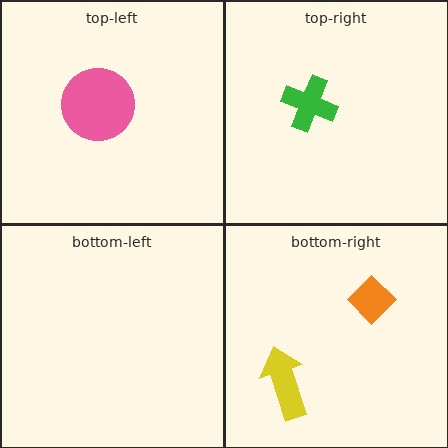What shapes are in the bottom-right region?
The yellow arrow, the orange diamond.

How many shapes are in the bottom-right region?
2.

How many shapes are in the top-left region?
1.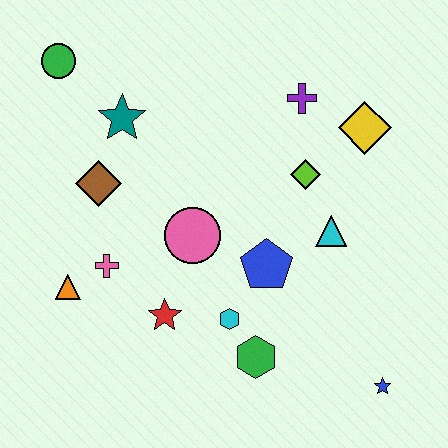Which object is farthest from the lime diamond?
The green circle is farthest from the lime diamond.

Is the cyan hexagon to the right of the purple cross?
No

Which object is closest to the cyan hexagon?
The green hexagon is closest to the cyan hexagon.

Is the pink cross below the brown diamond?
Yes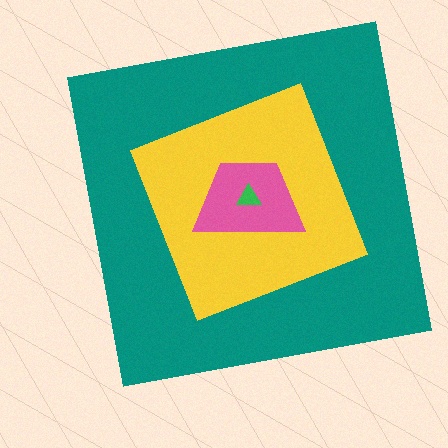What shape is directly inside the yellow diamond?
The pink trapezoid.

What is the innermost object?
The green triangle.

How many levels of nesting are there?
4.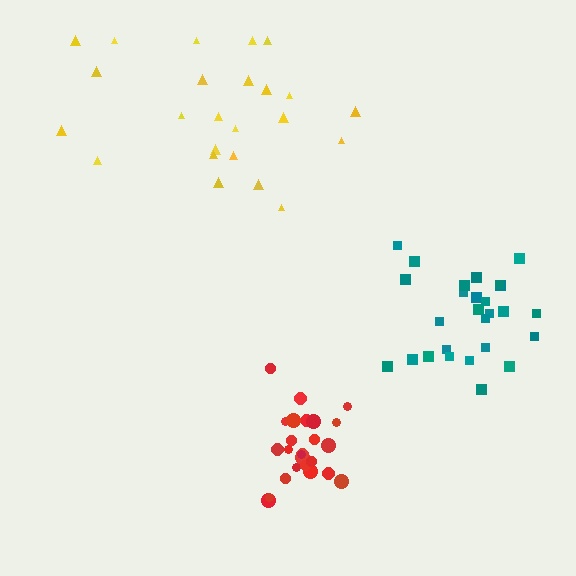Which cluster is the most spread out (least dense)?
Yellow.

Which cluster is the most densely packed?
Red.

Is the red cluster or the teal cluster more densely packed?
Red.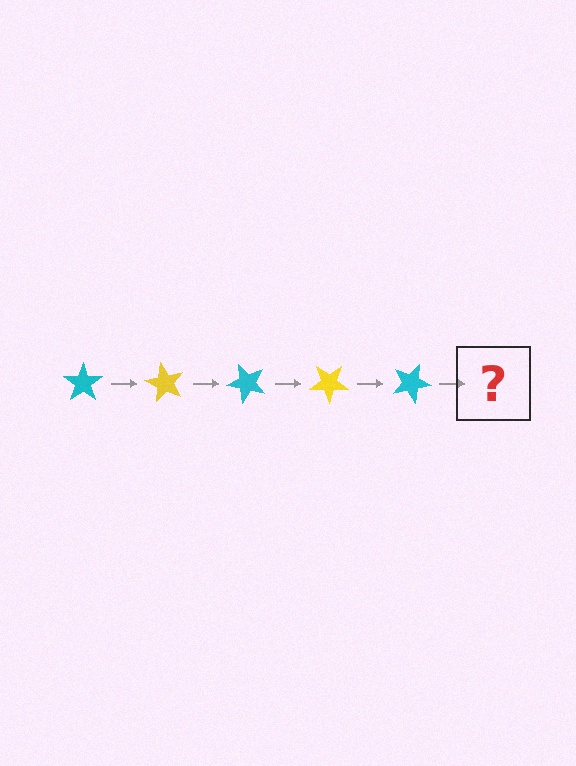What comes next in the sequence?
The next element should be a yellow star, rotated 300 degrees from the start.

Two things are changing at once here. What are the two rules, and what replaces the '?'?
The two rules are that it rotates 60 degrees each step and the color cycles through cyan and yellow. The '?' should be a yellow star, rotated 300 degrees from the start.